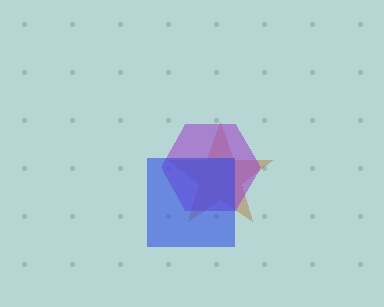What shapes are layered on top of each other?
The layered shapes are: a brown star, a purple hexagon, a blue square.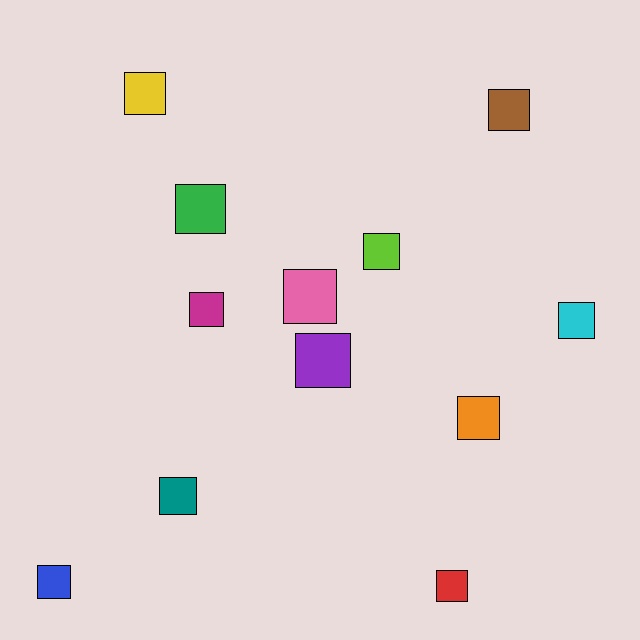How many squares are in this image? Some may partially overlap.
There are 12 squares.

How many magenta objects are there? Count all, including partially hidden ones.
There is 1 magenta object.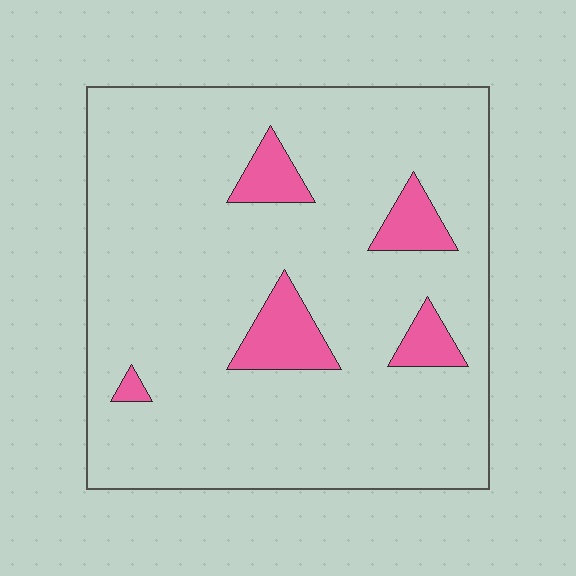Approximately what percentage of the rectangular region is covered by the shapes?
Approximately 10%.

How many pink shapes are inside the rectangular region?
5.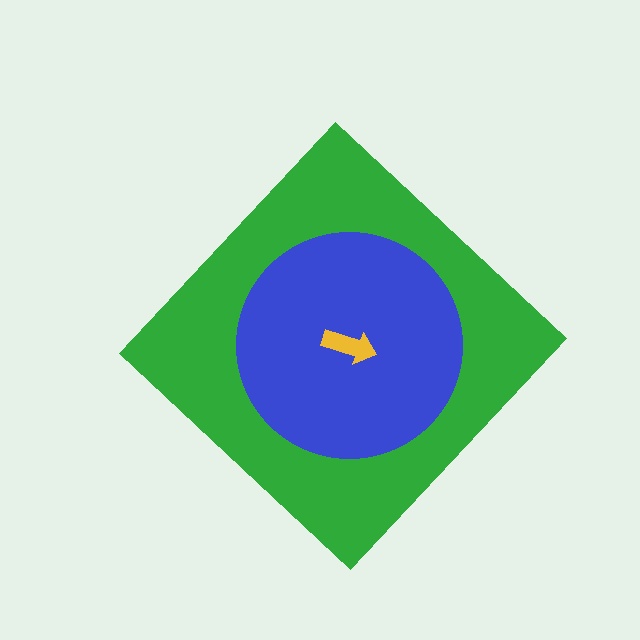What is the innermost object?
The yellow arrow.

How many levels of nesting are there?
3.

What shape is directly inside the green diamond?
The blue circle.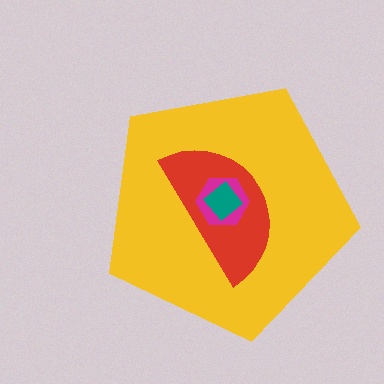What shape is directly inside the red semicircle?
The magenta hexagon.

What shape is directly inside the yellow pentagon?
The red semicircle.